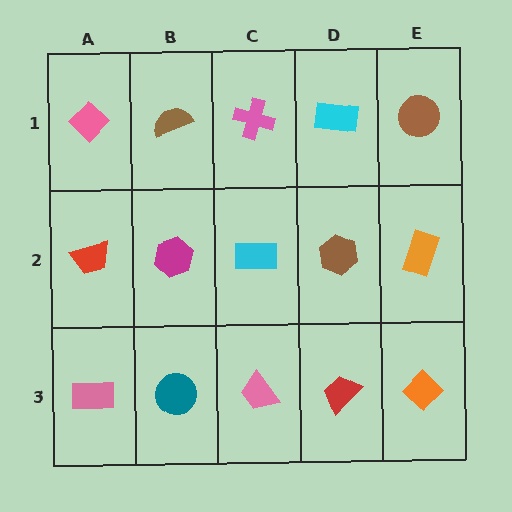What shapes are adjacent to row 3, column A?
A red trapezoid (row 2, column A), a teal circle (row 3, column B).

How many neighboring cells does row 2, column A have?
3.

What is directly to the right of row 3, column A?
A teal circle.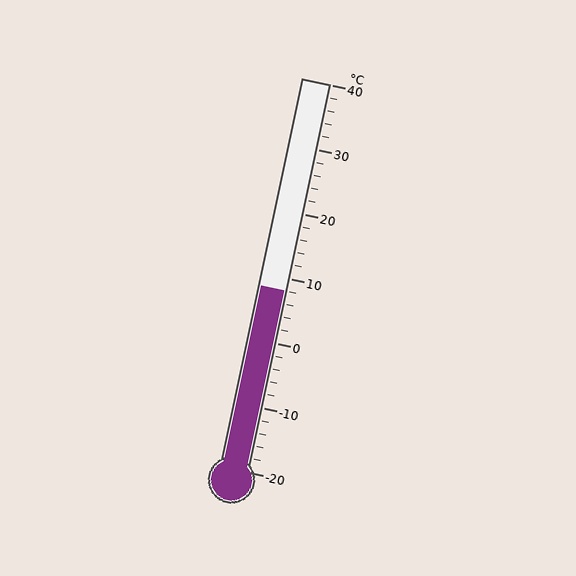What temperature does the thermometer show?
The thermometer shows approximately 8°C.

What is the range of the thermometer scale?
The thermometer scale ranges from -20°C to 40°C.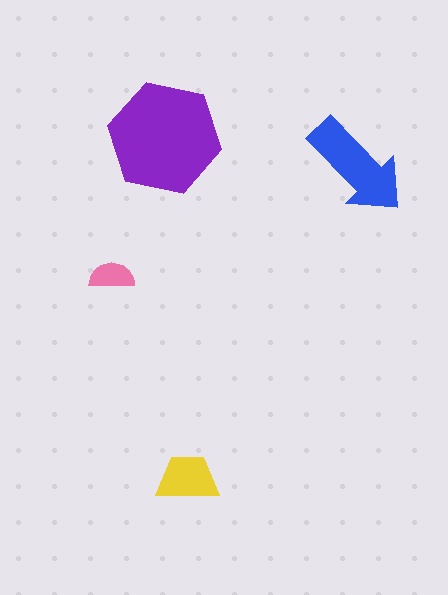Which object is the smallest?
The pink semicircle.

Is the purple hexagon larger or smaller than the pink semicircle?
Larger.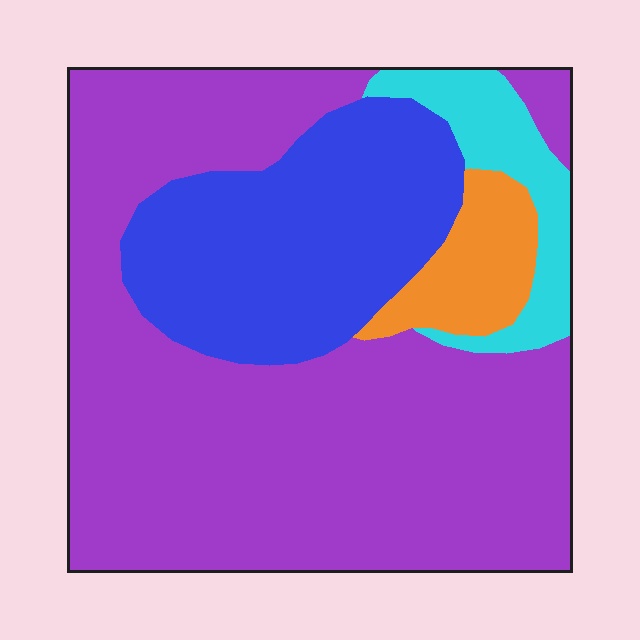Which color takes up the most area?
Purple, at roughly 60%.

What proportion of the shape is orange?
Orange covers 7% of the shape.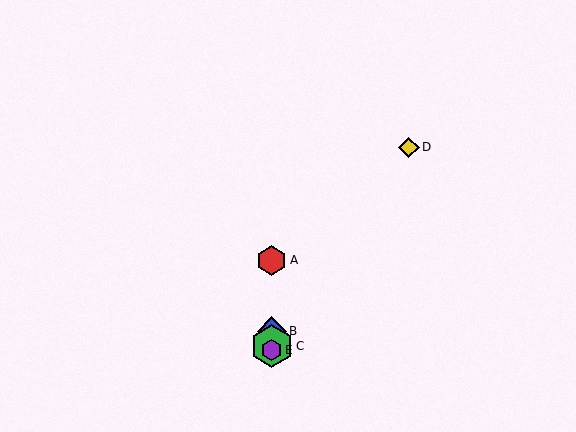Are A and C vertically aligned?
Yes, both are at x≈272.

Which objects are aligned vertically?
Objects A, B, C, E are aligned vertically.